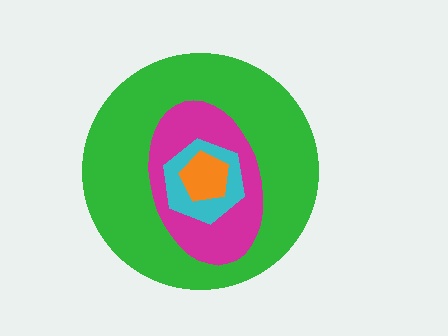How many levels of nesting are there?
4.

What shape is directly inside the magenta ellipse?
The cyan hexagon.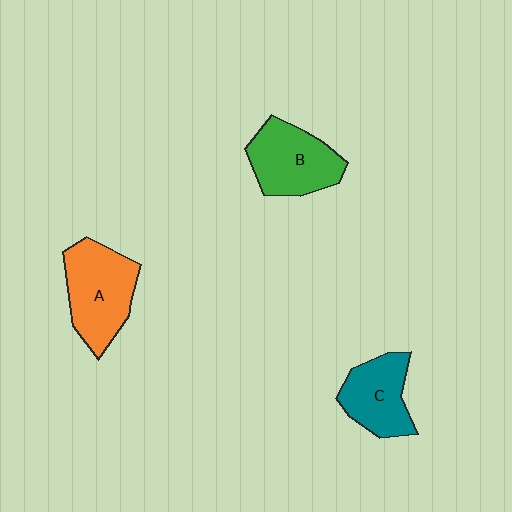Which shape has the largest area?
Shape A (orange).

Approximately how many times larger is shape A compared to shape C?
Approximately 1.3 times.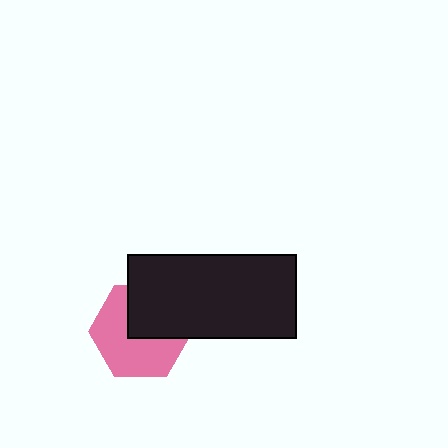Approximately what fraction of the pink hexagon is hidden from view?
Roughly 40% of the pink hexagon is hidden behind the black rectangle.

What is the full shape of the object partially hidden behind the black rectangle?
The partially hidden object is a pink hexagon.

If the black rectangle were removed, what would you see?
You would see the complete pink hexagon.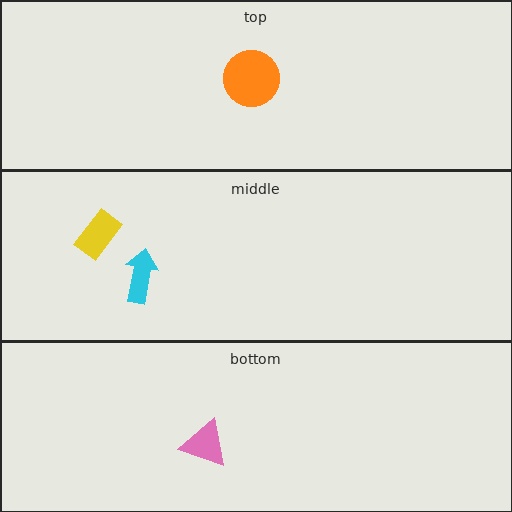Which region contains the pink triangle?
The bottom region.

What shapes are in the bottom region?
The pink triangle.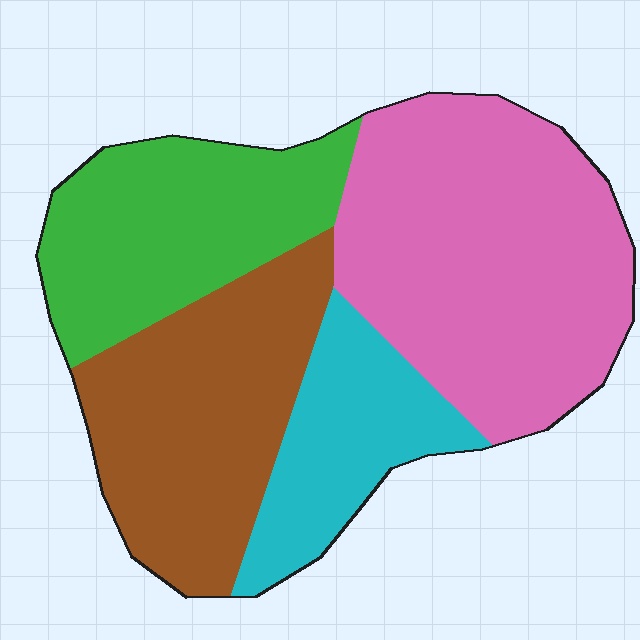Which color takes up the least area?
Cyan, at roughly 15%.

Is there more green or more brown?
Brown.